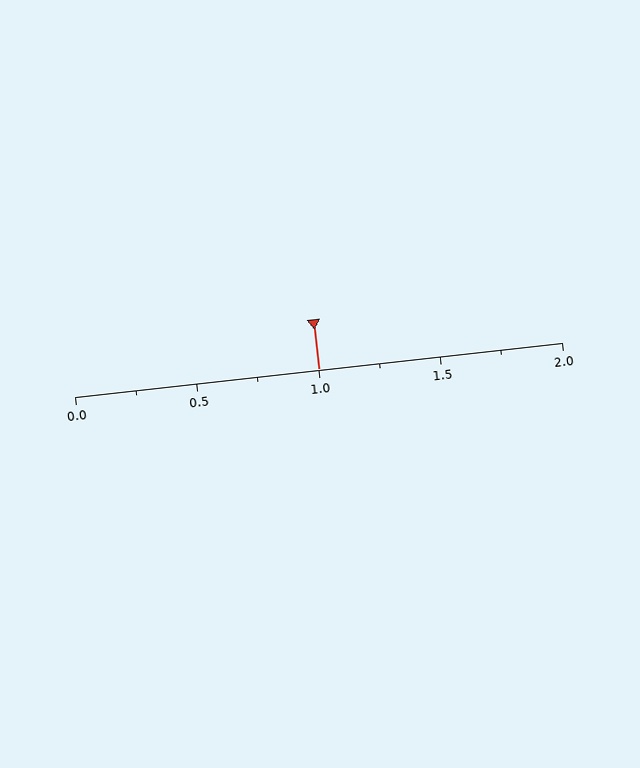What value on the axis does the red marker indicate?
The marker indicates approximately 1.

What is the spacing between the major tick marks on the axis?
The major ticks are spaced 0.5 apart.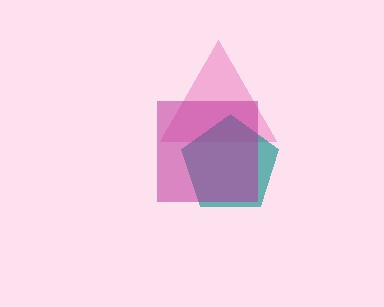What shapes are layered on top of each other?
The layered shapes are: a pink triangle, a teal pentagon, a magenta square.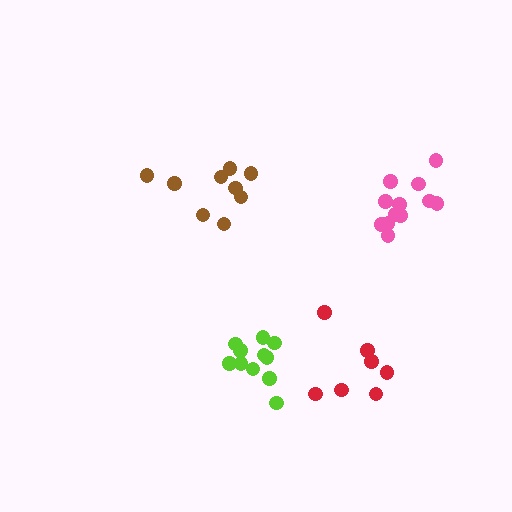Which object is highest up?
The pink cluster is topmost.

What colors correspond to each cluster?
The clusters are colored: lime, pink, red, brown.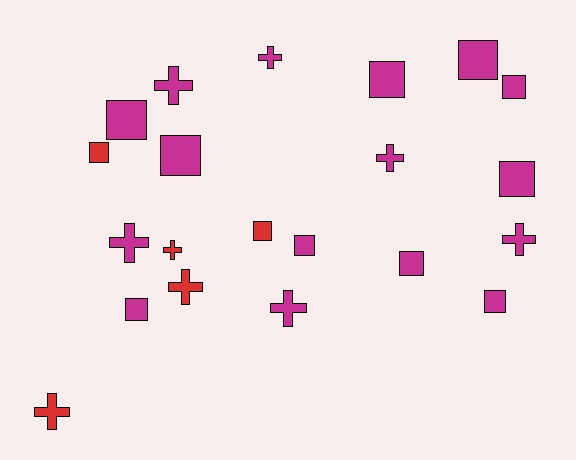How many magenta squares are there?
There are 10 magenta squares.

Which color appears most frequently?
Magenta, with 16 objects.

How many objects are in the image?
There are 21 objects.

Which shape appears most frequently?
Square, with 12 objects.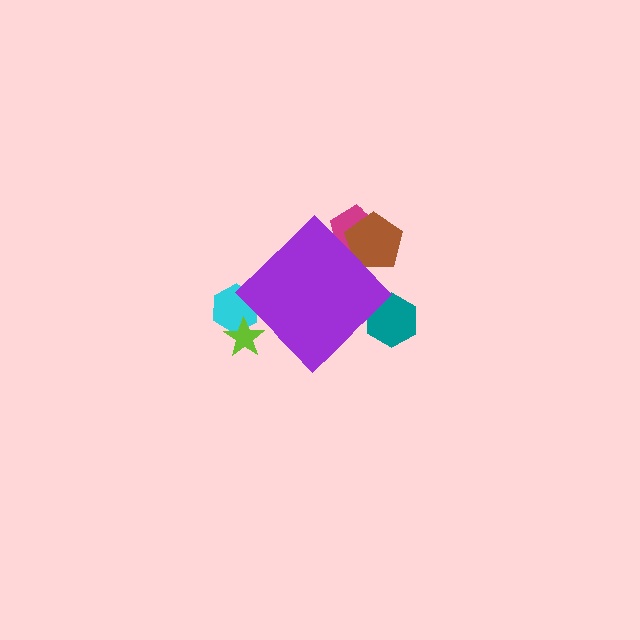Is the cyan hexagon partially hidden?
Yes, the cyan hexagon is partially hidden behind the purple diamond.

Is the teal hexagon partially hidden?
Yes, the teal hexagon is partially hidden behind the purple diamond.